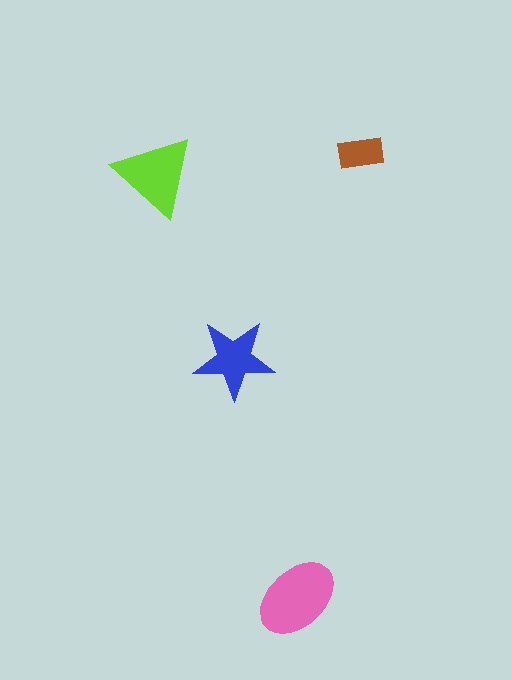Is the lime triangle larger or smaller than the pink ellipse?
Smaller.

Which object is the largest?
The pink ellipse.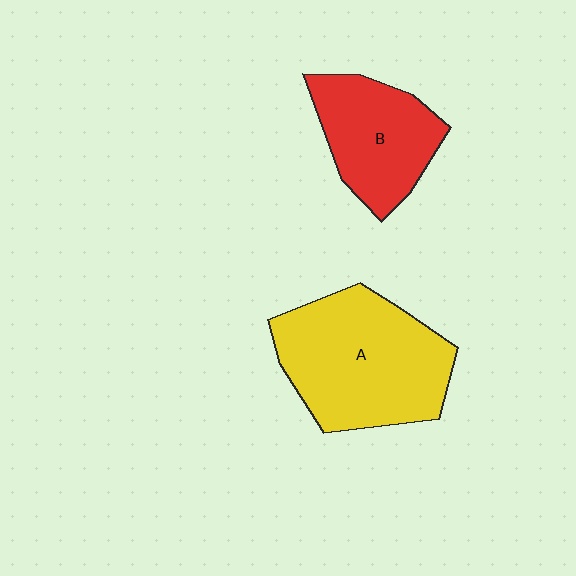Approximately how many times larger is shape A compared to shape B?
Approximately 1.5 times.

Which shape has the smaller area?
Shape B (red).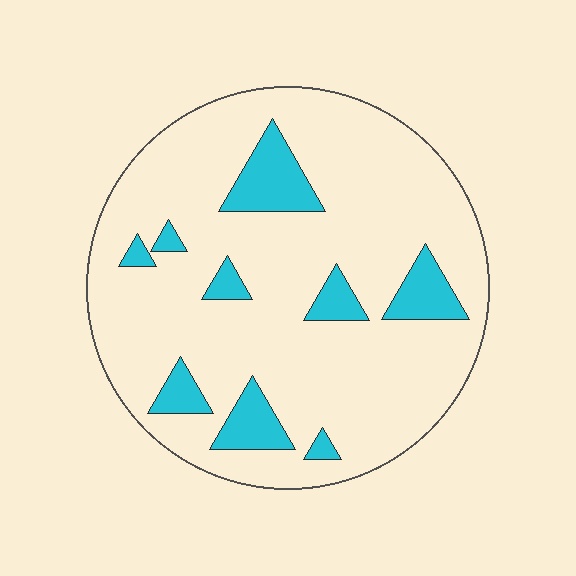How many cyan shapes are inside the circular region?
9.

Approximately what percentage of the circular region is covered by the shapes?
Approximately 15%.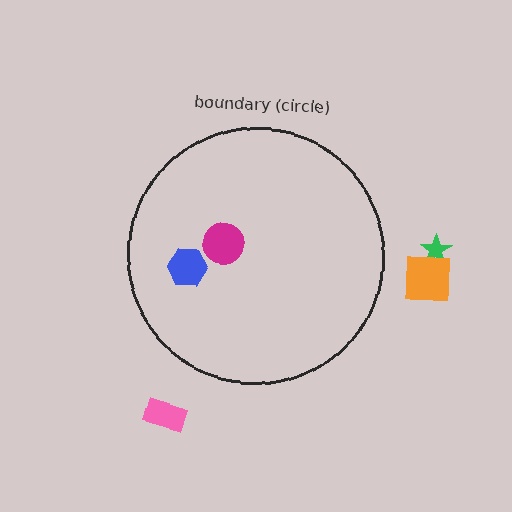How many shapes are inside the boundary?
2 inside, 3 outside.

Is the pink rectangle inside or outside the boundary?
Outside.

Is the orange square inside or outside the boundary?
Outside.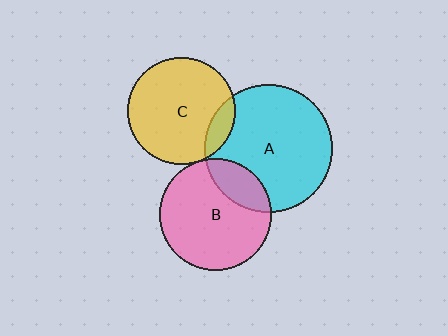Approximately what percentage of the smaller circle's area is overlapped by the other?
Approximately 10%.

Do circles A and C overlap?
Yes.